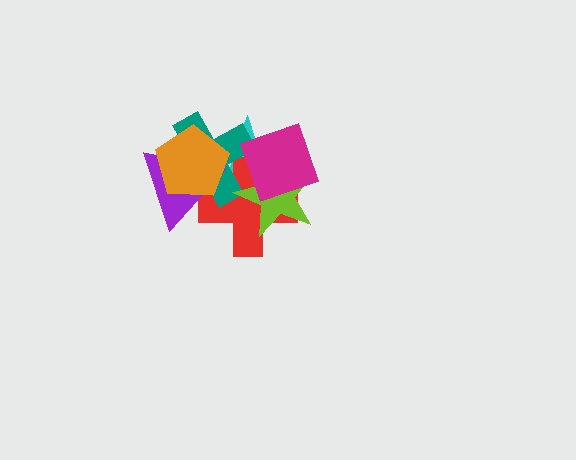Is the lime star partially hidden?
Yes, it is partially covered by another shape.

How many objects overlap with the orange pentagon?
4 objects overlap with the orange pentagon.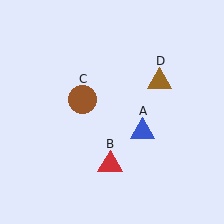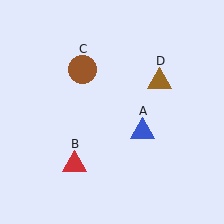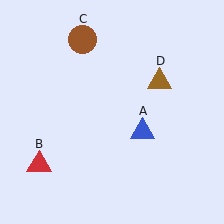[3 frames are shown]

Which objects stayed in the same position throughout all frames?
Blue triangle (object A) and brown triangle (object D) remained stationary.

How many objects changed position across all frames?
2 objects changed position: red triangle (object B), brown circle (object C).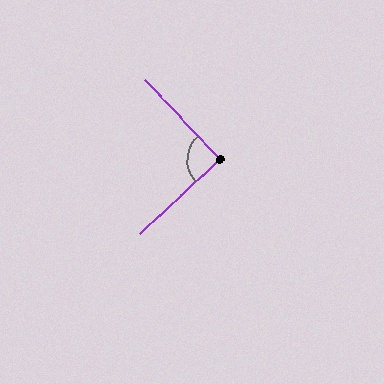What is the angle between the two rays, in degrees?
Approximately 89 degrees.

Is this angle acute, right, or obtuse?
It is approximately a right angle.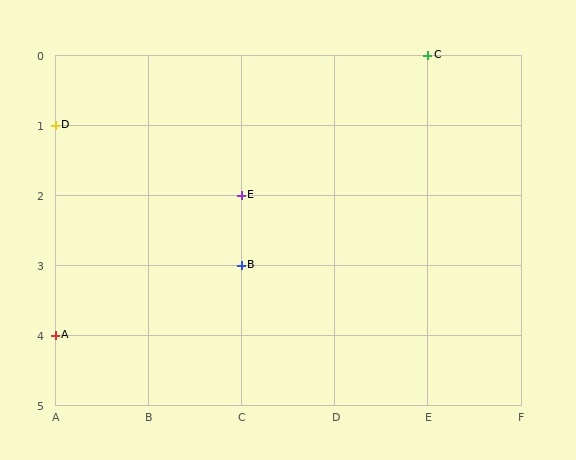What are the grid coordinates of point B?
Point B is at grid coordinates (C, 3).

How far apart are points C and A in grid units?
Points C and A are 4 columns and 4 rows apart (about 5.7 grid units diagonally).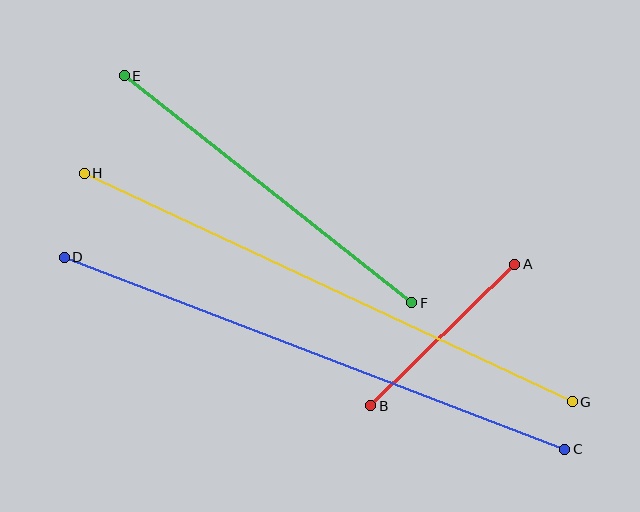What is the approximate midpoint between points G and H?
The midpoint is at approximately (328, 288) pixels.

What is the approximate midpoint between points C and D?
The midpoint is at approximately (315, 353) pixels.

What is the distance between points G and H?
The distance is approximately 539 pixels.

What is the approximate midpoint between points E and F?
The midpoint is at approximately (268, 189) pixels.